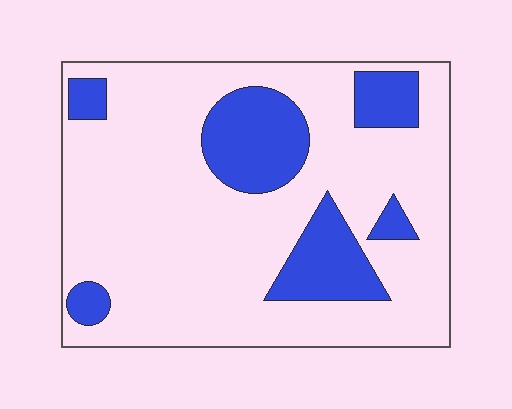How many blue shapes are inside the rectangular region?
6.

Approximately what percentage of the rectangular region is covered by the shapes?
Approximately 20%.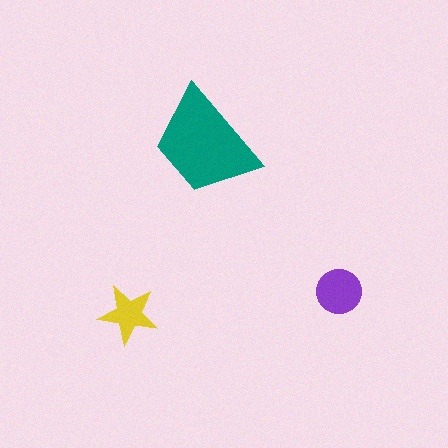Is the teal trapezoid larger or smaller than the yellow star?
Larger.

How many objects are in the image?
There are 3 objects in the image.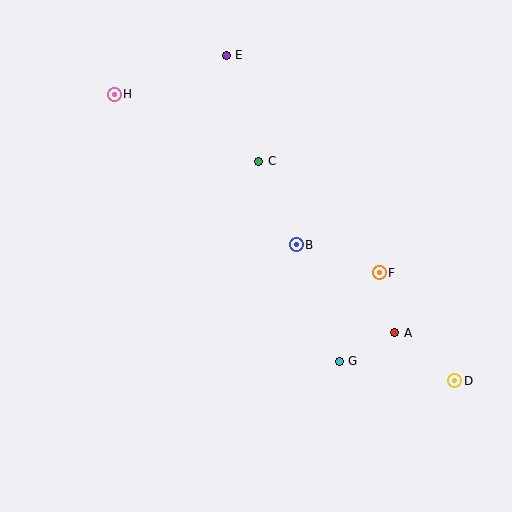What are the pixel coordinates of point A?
Point A is at (395, 333).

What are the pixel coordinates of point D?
Point D is at (455, 381).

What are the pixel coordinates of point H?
Point H is at (114, 94).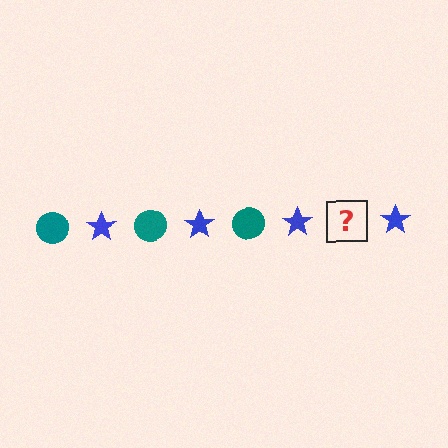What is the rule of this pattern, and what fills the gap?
The rule is that the pattern alternates between teal circle and blue star. The gap should be filled with a teal circle.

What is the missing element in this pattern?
The missing element is a teal circle.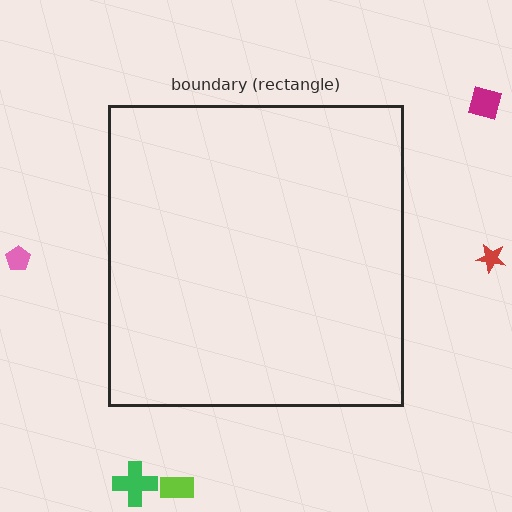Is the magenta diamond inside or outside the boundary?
Outside.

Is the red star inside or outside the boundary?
Outside.